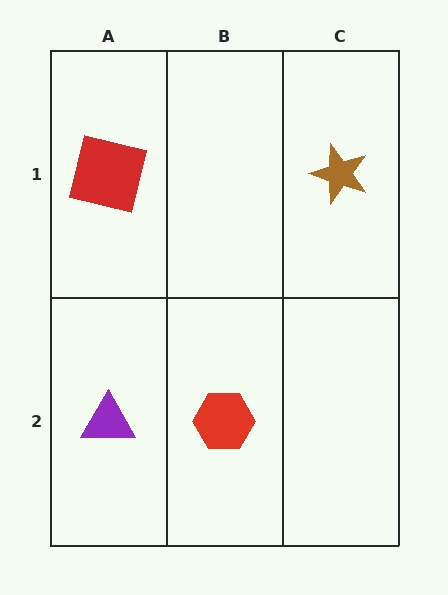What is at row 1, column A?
A red square.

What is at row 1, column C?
A brown star.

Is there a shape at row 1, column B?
No, that cell is empty.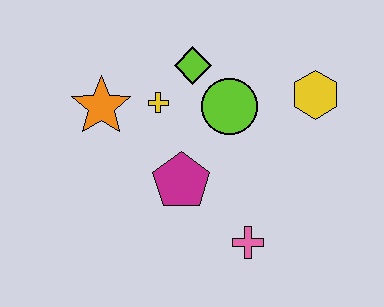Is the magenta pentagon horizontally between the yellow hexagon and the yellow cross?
Yes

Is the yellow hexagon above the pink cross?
Yes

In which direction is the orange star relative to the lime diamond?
The orange star is to the left of the lime diamond.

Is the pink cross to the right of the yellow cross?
Yes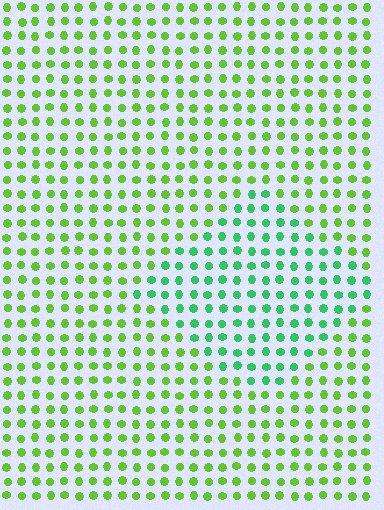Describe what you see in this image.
The image is filled with small lime elements in a uniform arrangement. A diamond-shaped region is visible where the elements are tinted to a slightly different hue, forming a subtle color boundary.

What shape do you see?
I see a diamond.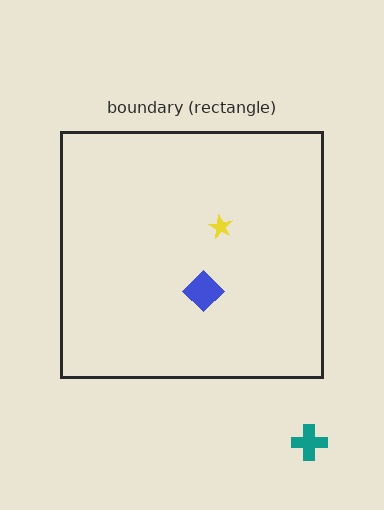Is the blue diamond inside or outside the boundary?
Inside.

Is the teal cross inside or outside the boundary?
Outside.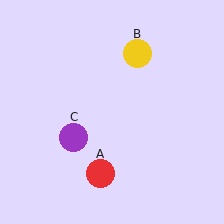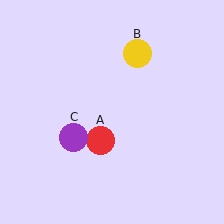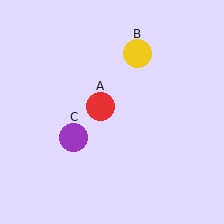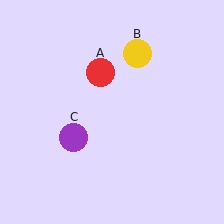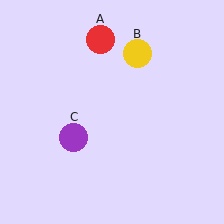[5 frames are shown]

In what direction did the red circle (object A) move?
The red circle (object A) moved up.